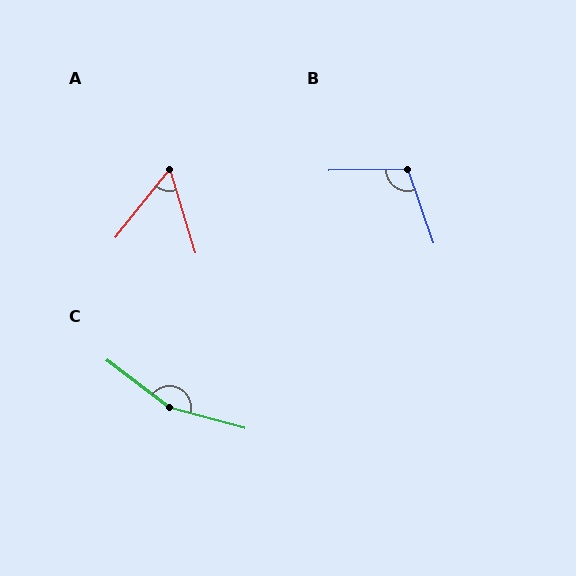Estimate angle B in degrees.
Approximately 108 degrees.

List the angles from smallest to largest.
A (56°), B (108°), C (158°).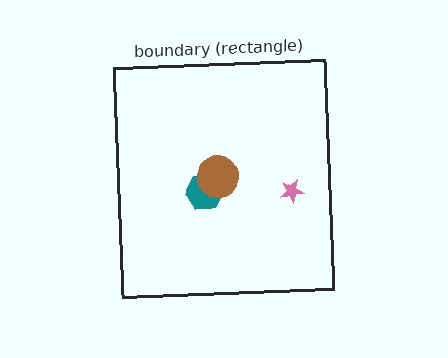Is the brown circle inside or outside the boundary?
Inside.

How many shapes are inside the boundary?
3 inside, 0 outside.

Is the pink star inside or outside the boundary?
Inside.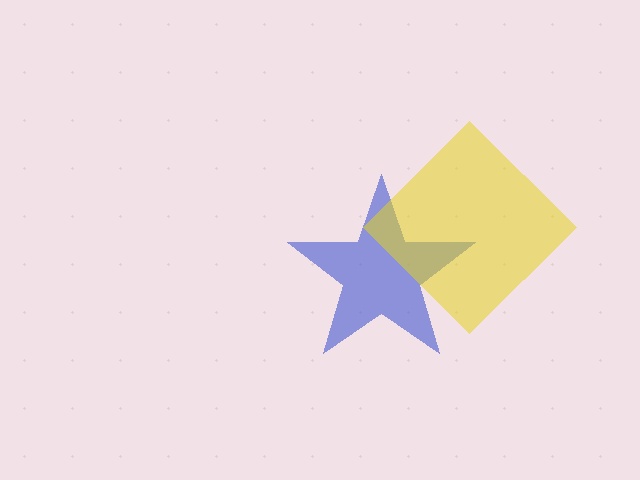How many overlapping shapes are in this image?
There are 2 overlapping shapes in the image.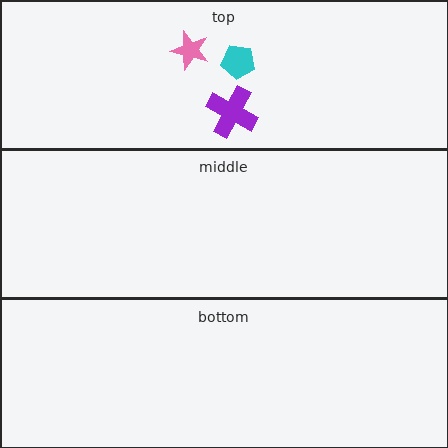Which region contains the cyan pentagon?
The top region.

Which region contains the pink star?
The top region.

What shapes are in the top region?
The cyan pentagon, the pink star, the purple cross.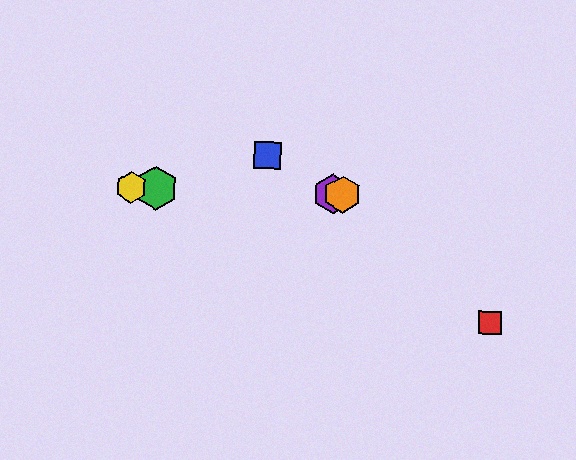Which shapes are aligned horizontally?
The green hexagon, the yellow hexagon, the purple hexagon, the orange hexagon are aligned horizontally.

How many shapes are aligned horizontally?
4 shapes (the green hexagon, the yellow hexagon, the purple hexagon, the orange hexagon) are aligned horizontally.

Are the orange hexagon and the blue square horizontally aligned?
No, the orange hexagon is at y≈194 and the blue square is at y≈155.